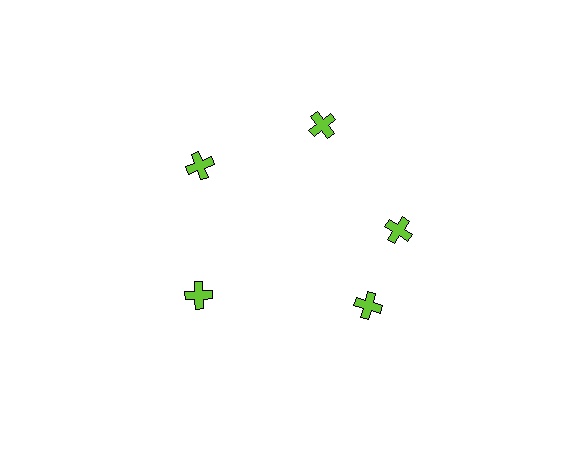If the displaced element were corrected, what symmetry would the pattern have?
It would have 5-fold rotational symmetry — the pattern would map onto itself every 72 degrees.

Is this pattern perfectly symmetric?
No. The 5 lime crosses are arranged in a ring, but one element near the 5 o'clock position is rotated out of alignment along the ring, breaking the 5-fold rotational symmetry.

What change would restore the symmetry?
The symmetry would be restored by rotating it back into even spacing with its neighbors so that all 5 crosses sit at equal angles and equal distance from the center.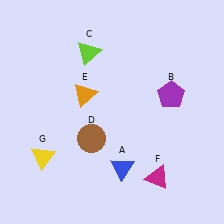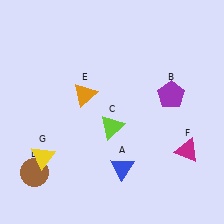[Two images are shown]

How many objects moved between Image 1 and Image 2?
3 objects moved between the two images.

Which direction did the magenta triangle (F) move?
The magenta triangle (F) moved right.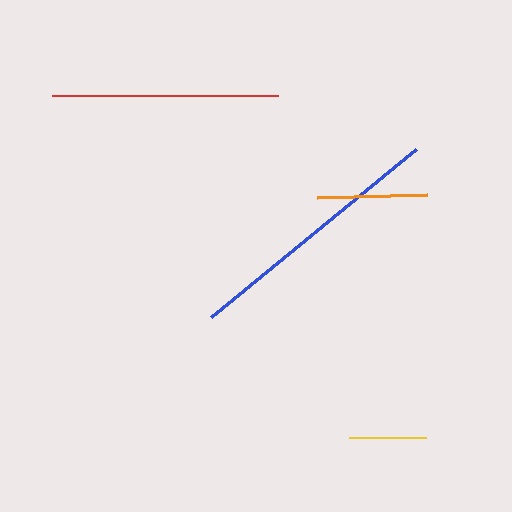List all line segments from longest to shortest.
From longest to shortest: blue, red, orange, yellow.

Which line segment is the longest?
The blue line is the longest at approximately 265 pixels.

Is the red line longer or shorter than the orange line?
The red line is longer than the orange line.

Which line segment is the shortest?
The yellow line is the shortest at approximately 77 pixels.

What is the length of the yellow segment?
The yellow segment is approximately 77 pixels long.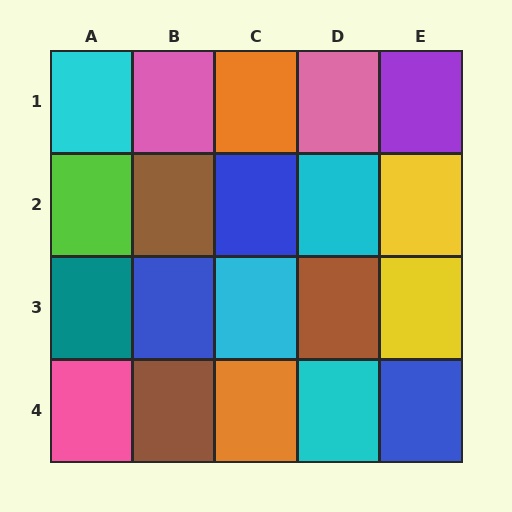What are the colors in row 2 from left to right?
Lime, brown, blue, cyan, yellow.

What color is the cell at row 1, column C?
Orange.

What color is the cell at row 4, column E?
Blue.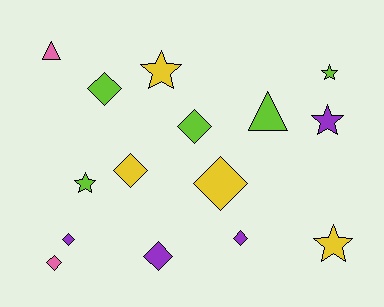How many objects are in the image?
There are 15 objects.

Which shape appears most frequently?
Diamond, with 8 objects.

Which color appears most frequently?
Lime, with 5 objects.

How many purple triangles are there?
There are no purple triangles.